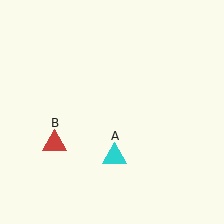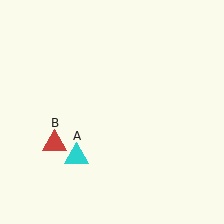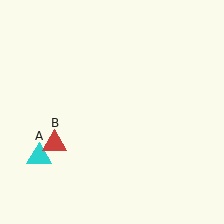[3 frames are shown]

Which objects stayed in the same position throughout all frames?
Red triangle (object B) remained stationary.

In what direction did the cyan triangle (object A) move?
The cyan triangle (object A) moved left.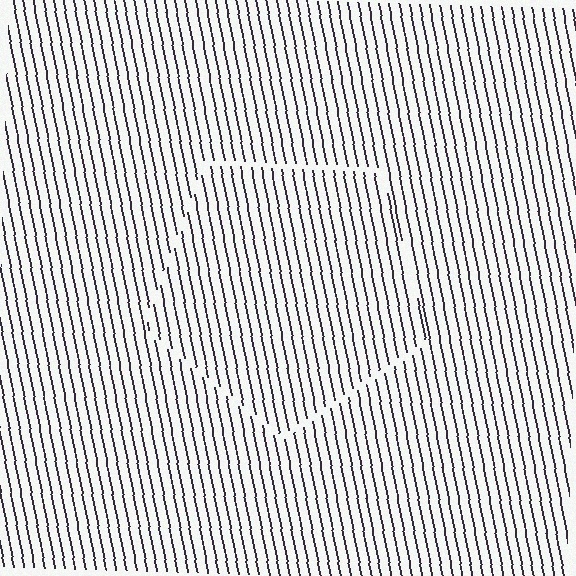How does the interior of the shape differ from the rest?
The interior of the shape contains the same grating, shifted by half a period — the contour is defined by the phase discontinuity where line-ends from the inner and outer gratings abut.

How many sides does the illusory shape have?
5 sides — the line-ends trace a pentagon.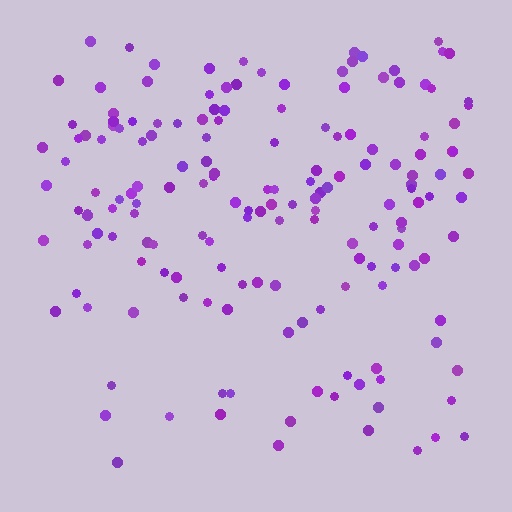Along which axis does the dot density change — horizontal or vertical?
Vertical.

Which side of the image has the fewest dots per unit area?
The bottom.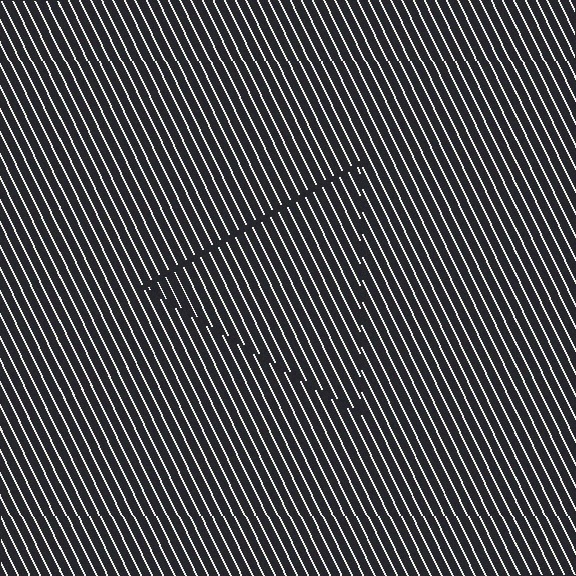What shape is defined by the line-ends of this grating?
An illusory triangle. The interior of the shape contains the same grating, shifted by half a period — the contour is defined by the phase discontinuity where line-ends from the inner and outer gratings abut.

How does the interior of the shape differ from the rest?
The interior of the shape contains the same grating, shifted by half a period — the contour is defined by the phase discontinuity where line-ends from the inner and outer gratings abut.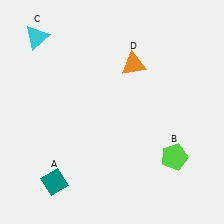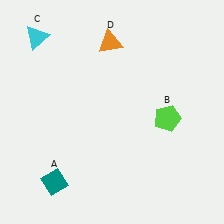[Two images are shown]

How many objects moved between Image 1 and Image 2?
2 objects moved between the two images.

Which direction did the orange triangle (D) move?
The orange triangle (D) moved left.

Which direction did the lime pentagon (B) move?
The lime pentagon (B) moved up.